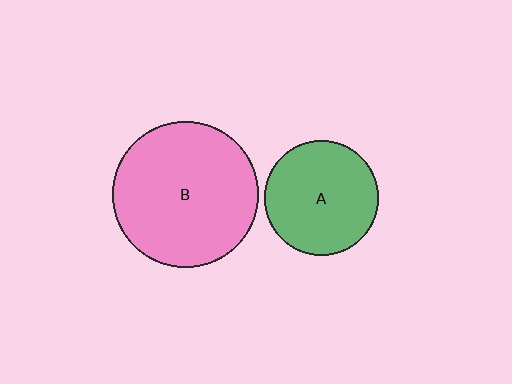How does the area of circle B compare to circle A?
Approximately 1.6 times.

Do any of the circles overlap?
No, none of the circles overlap.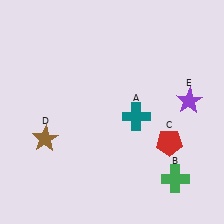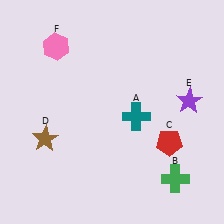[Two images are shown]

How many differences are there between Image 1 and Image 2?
There is 1 difference between the two images.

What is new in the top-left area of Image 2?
A pink hexagon (F) was added in the top-left area of Image 2.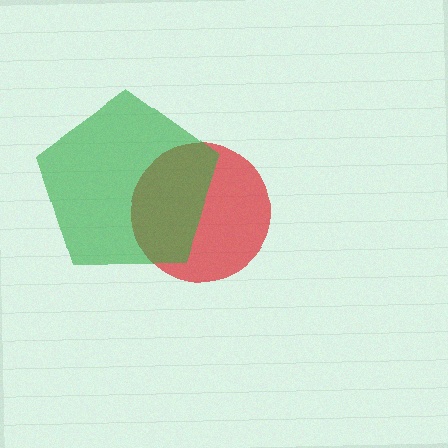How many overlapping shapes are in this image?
There are 2 overlapping shapes in the image.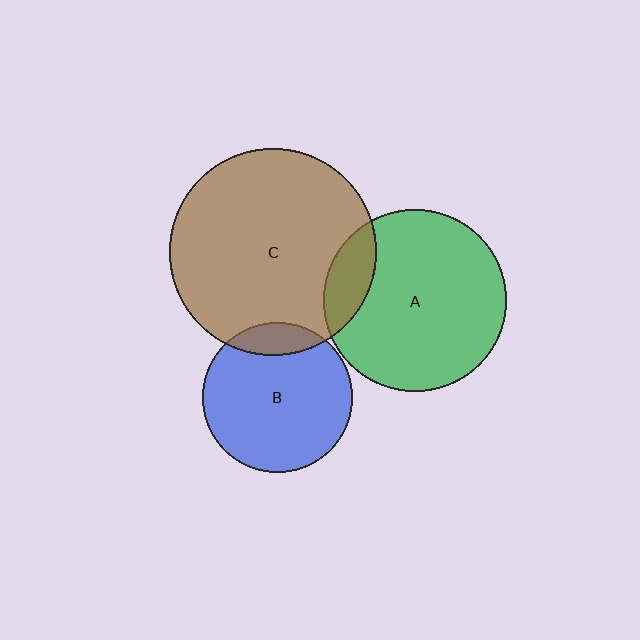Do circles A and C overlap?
Yes.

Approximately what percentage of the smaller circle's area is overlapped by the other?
Approximately 15%.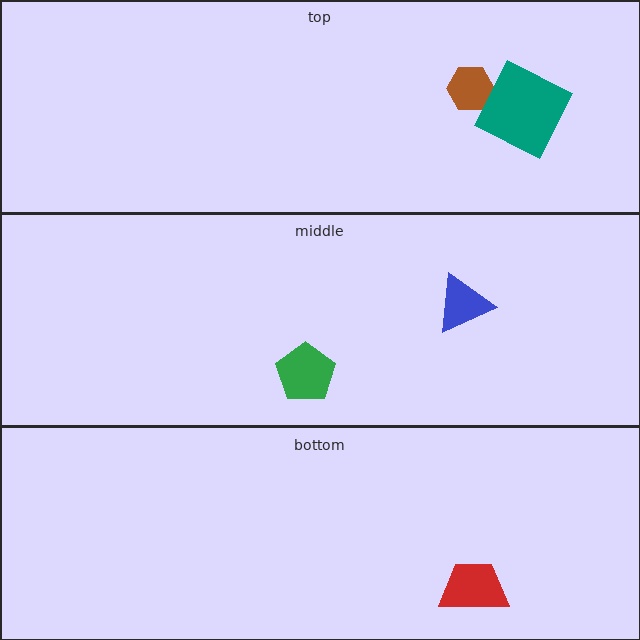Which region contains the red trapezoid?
The bottom region.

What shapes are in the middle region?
The blue triangle, the green pentagon.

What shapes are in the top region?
The brown hexagon, the teal square.